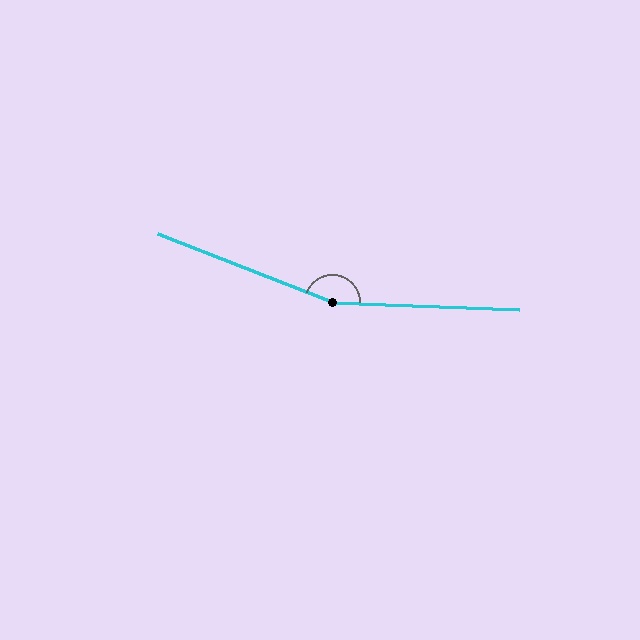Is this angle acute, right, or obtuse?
It is obtuse.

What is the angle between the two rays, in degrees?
Approximately 161 degrees.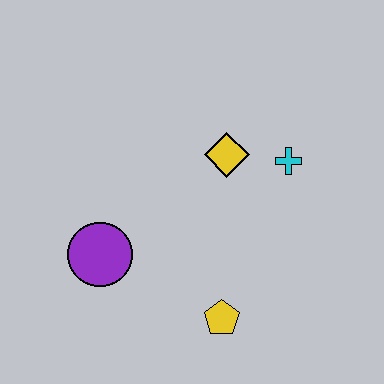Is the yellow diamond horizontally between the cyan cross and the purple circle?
Yes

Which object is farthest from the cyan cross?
The purple circle is farthest from the cyan cross.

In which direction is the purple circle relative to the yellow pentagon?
The purple circle is to the left of the yellow pentagon.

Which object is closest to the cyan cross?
The yellow diamond is closest to the cyan cross.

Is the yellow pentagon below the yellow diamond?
Yes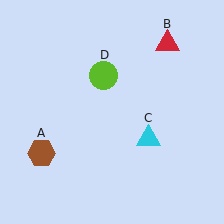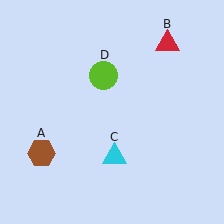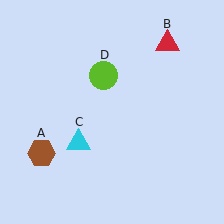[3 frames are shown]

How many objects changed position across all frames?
1 object changed position: cyan triangle (object C).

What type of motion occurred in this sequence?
The cyan triangle (object C) rotated clockwise around the center of the scene.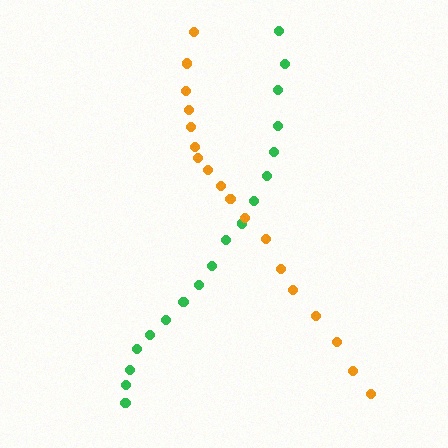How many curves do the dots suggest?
There are 2 distinct paths.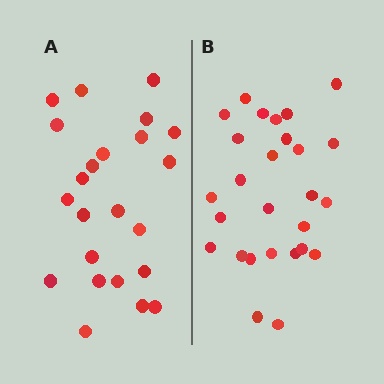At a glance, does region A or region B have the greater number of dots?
Region B (the right region) has more dots.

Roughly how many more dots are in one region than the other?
Region B has about 4 more dots than region A.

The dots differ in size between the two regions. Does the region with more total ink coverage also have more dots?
No. Region A has more total ink coverage because its dots are larger, but region B actually contains more individual dots. Total area can be misleading — the number of items is what matters here.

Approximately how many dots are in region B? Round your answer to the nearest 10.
About 30 dots. (The exact count is 27, which rounds to 30.)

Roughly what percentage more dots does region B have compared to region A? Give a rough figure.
About 15% more.